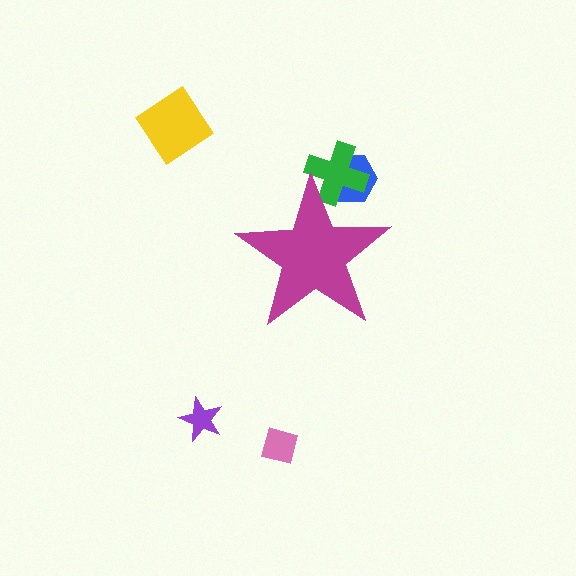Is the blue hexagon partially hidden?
Yes, the blue hexagon is partially hidden behind the magenta star.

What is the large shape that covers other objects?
A magenta star.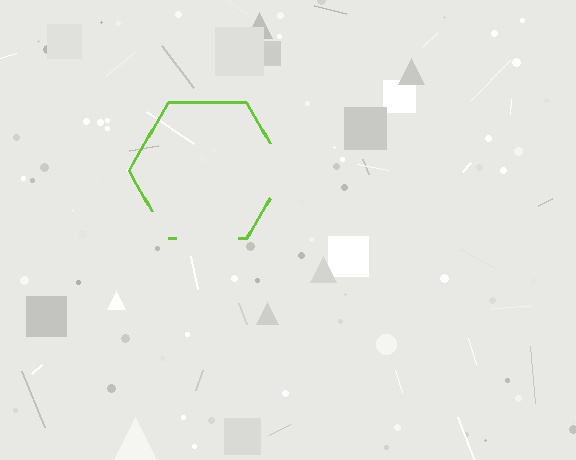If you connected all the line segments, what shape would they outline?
They would outline a hexagon.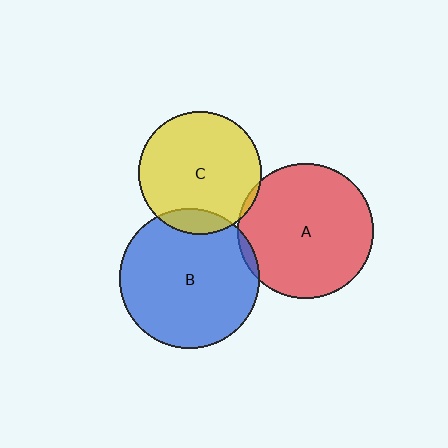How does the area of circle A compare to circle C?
Approximately 1.2 times.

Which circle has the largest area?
Circle B (blue).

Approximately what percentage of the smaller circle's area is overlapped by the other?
Approximately 5%.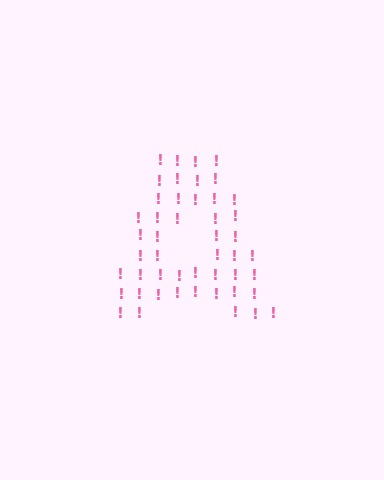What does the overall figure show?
The overall figure shows the letter A.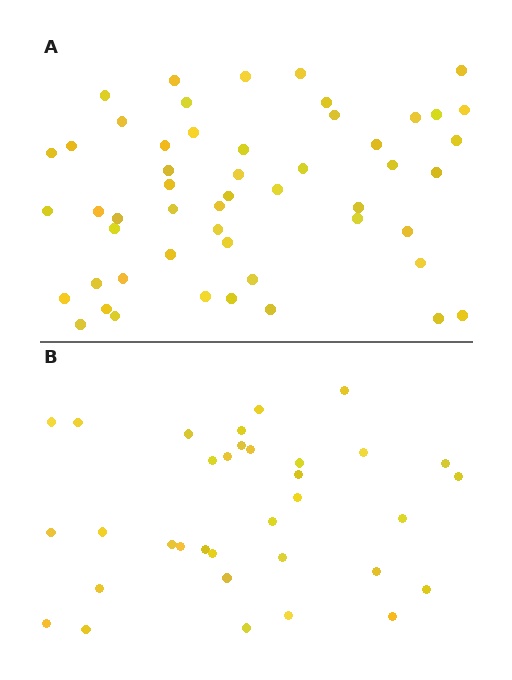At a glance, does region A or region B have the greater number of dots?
Region A (the top region) has more dots.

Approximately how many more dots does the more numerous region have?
Region A has approximately 20 more dots than region B.